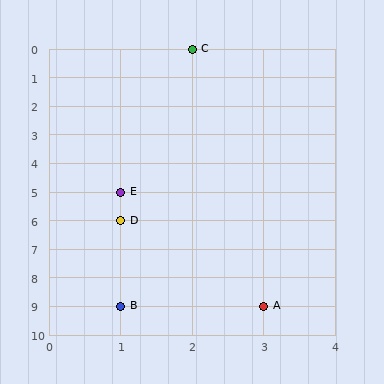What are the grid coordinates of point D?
Point D is at grid coordinates (1, 6).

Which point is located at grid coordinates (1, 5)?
Point E is at (1, 5).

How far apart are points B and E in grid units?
Points B and E are 4 rows apart.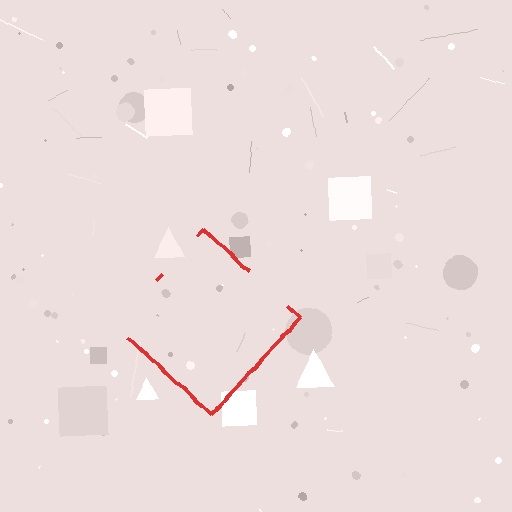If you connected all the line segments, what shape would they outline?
They would outline a diamond.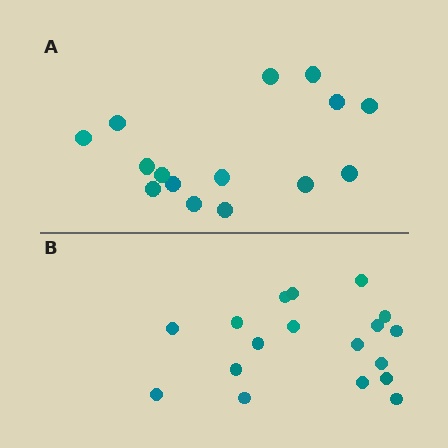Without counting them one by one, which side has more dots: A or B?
Region B (the bottom region) has more dots.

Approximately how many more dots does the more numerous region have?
Region B has just a few more — roughly 2 or 3 more dots than region A.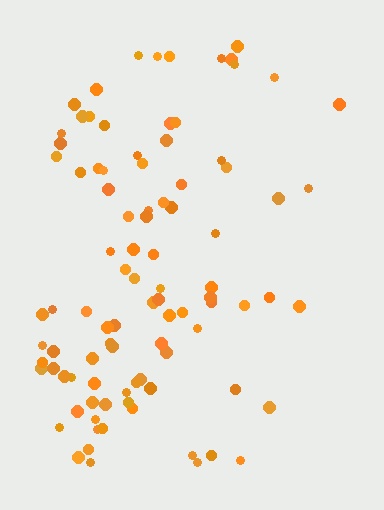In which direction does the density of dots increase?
From right to left, with the left side densest.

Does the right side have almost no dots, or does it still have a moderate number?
Still a moderate number, just noticeably fewer than the left.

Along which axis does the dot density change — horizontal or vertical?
Horizontal.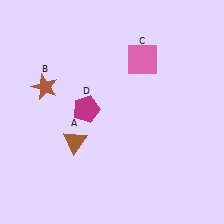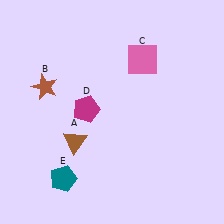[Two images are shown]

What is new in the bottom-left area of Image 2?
A teal pentagon (E) was added in the bottom-left area of Image 2.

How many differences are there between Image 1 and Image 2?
There is 1 difference between the two images.